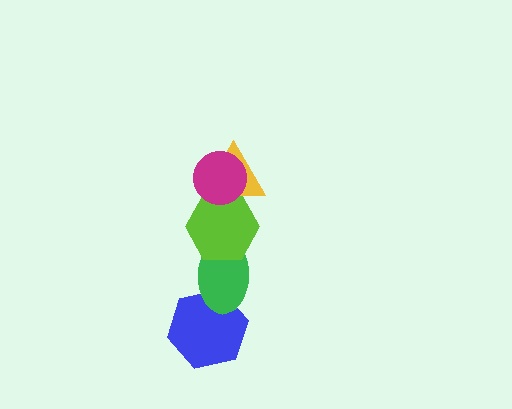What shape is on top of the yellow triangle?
The magenta circle is on top of the yellow triangle.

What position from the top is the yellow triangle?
The yellow triangle is 2nd from the top.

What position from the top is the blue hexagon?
The blue hexagon is 5th from the top.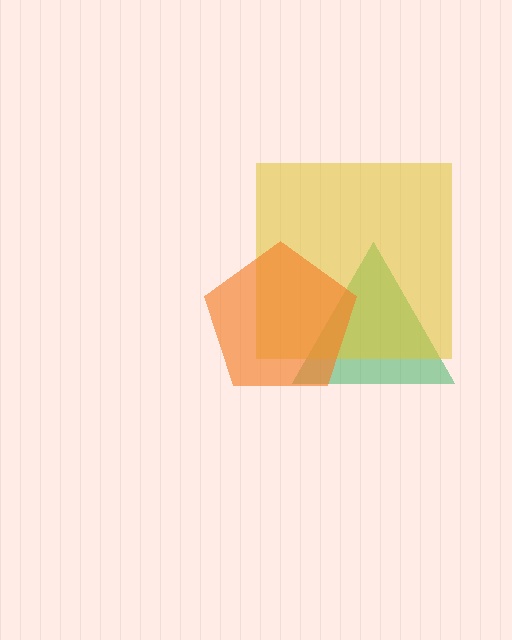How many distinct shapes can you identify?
There are 3 distinct shapes: a green triangle, a yellow square, an orange pentagon.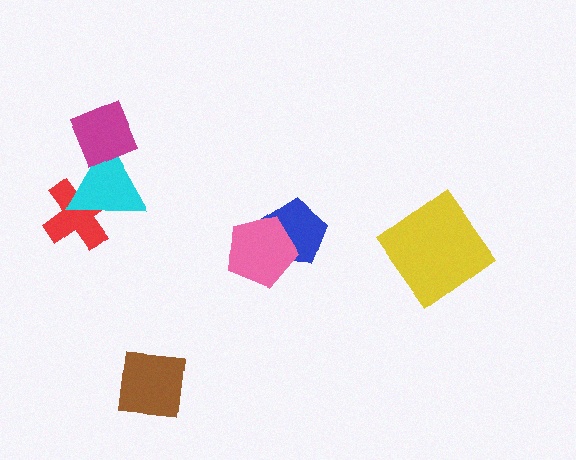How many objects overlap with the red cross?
1 object overlaps with the red cross.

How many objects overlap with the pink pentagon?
1 object overlaps with the pink pentagon.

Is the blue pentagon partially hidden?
Yes, it is partially covered by another shape.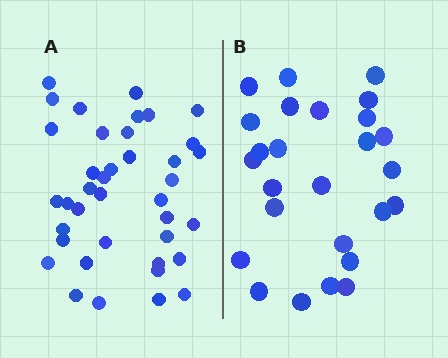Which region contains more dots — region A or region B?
Region A (the left region) has more dots.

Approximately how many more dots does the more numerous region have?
Region A has approximately 15 more dots than region B.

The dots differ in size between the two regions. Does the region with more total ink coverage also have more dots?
No. Region B has more total ink coverage because its dots are larger, but region A actually contains more individual dots. Total area can be misleading — the number of items is what matters here.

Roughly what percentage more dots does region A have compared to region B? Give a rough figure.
About 50% more.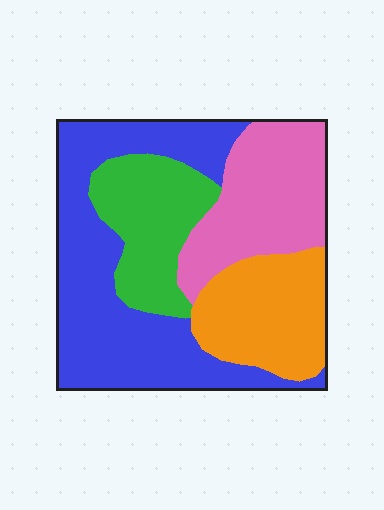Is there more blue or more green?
Blue.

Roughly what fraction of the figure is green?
Green covers roughly 20% of the figure.